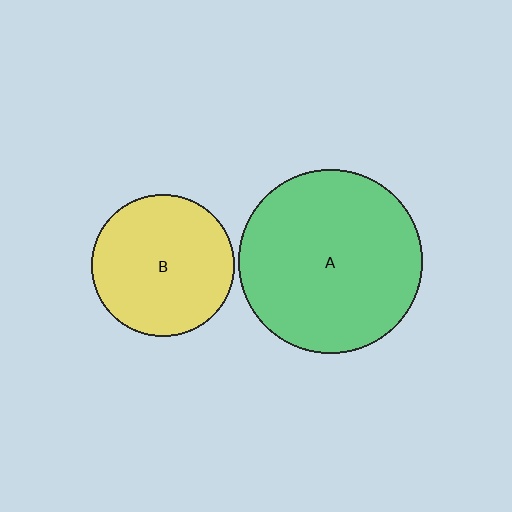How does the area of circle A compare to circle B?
Approximately 1.7 times.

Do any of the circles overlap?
No, none of the circles overlap.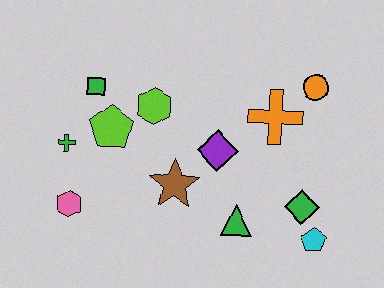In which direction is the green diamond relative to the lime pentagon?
The green diamond is to the right of the lime pentagon.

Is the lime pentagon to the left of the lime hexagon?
Yes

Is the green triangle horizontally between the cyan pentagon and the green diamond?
No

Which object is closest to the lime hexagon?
The lime pentagon is closest to the lime hexagon.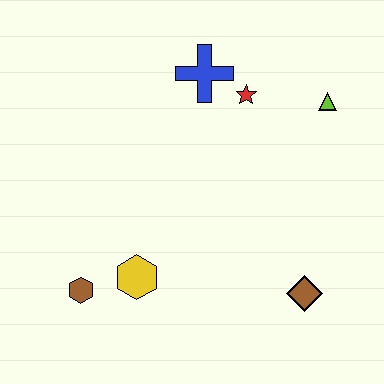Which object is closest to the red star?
The blue cross is closest to the red star.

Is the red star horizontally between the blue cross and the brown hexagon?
No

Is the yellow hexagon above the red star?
No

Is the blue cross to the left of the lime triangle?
Yes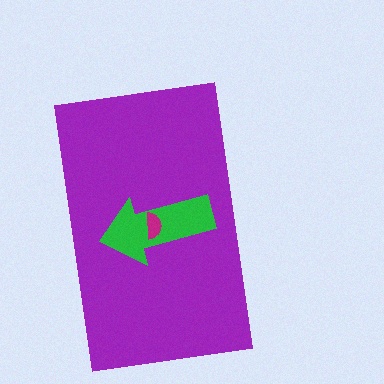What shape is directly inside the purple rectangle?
The green arrow.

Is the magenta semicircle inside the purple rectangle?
Yes.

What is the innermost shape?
The magenta semicircle.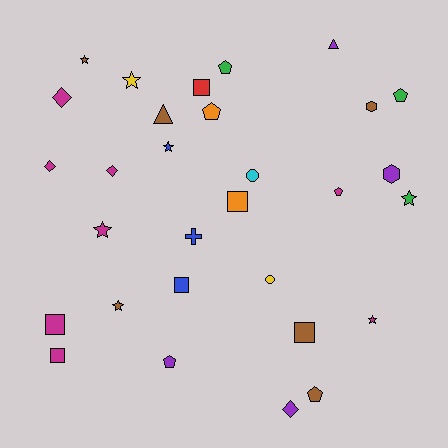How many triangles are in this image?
There are 2 triangles.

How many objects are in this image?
There are 30 objects.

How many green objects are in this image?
There are 3 green objects.